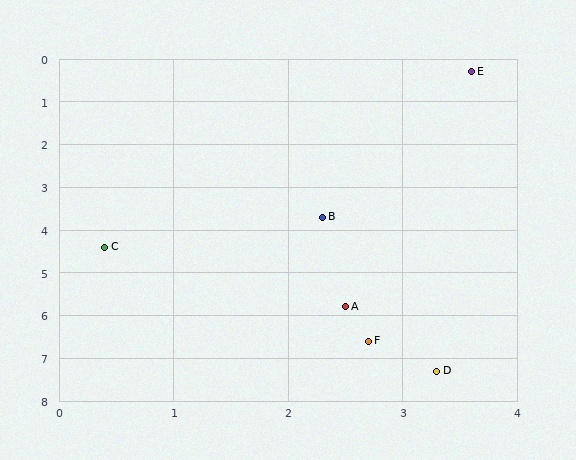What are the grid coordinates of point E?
Point E is at approximately (3.6, 0.3).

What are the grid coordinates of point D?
Point D is at approximately (3.3, 7.3).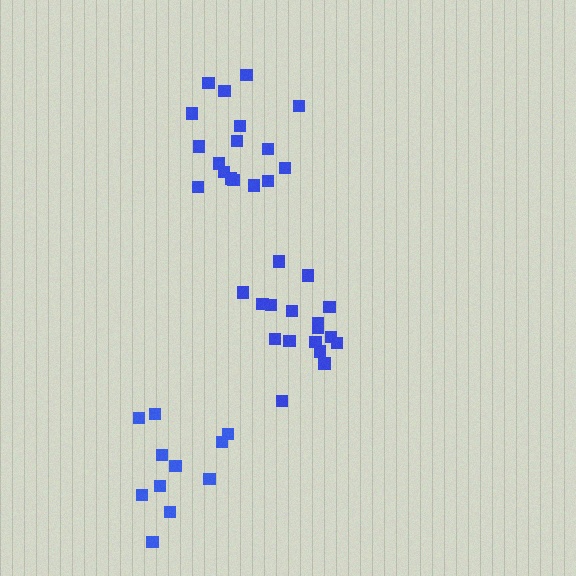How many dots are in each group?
Group 1: 17 dots, Group 2: 17 dots, Group 3: 11 dots (45 total).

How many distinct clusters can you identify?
There are 3 distinct clusters.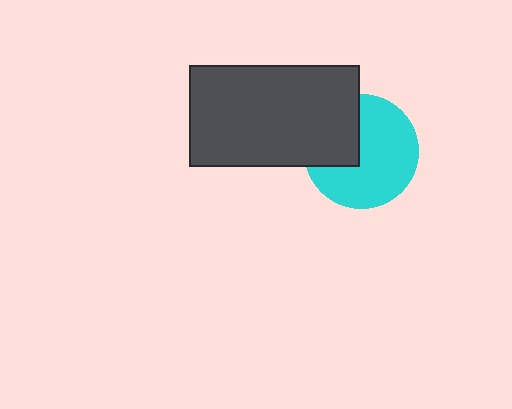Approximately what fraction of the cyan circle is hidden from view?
Roughly 32% of the cyan circle is hidden behind the dark gray rectangle.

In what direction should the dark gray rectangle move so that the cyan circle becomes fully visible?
The dark gray rectangle should move left. That is the shortest direction to clear the overlap and leave the cyan circle fully visible.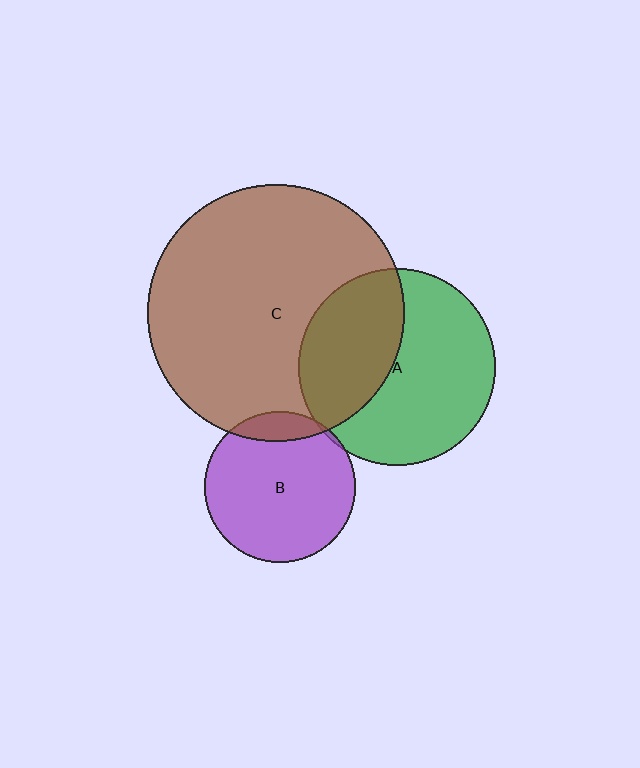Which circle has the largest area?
Circle C (brown).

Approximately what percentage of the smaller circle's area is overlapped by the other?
Approximately 5%.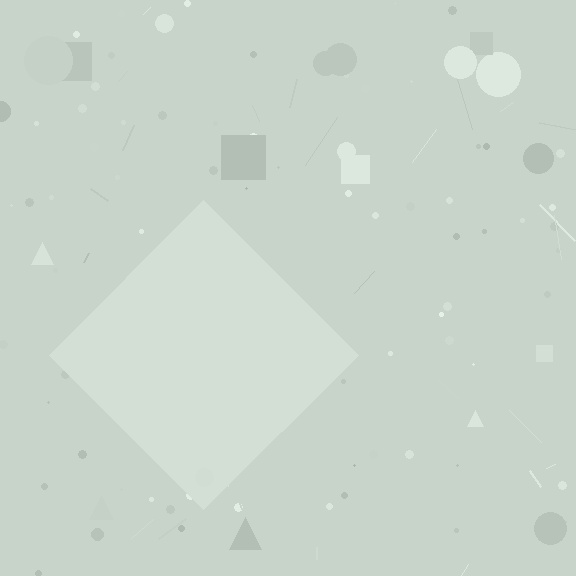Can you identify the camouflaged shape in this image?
The camouflaged shape is a diamond.